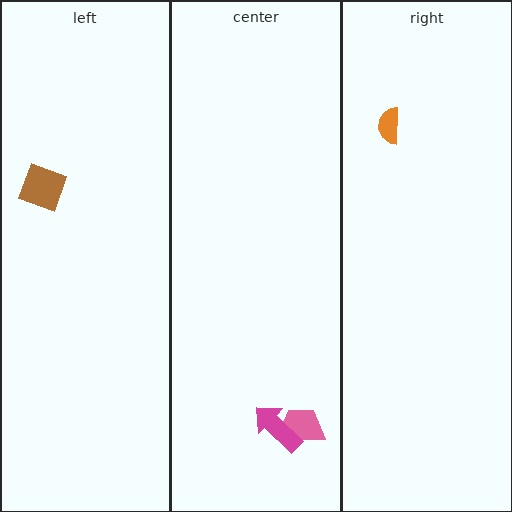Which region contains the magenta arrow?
The center region.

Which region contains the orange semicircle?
The right region.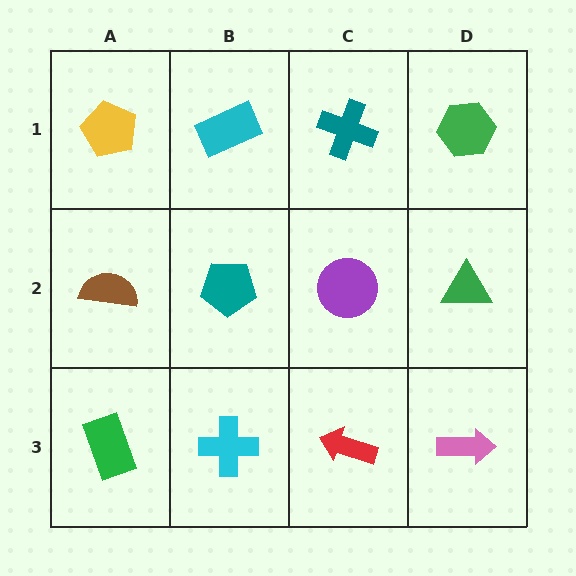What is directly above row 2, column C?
A teal cross.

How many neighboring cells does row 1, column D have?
2.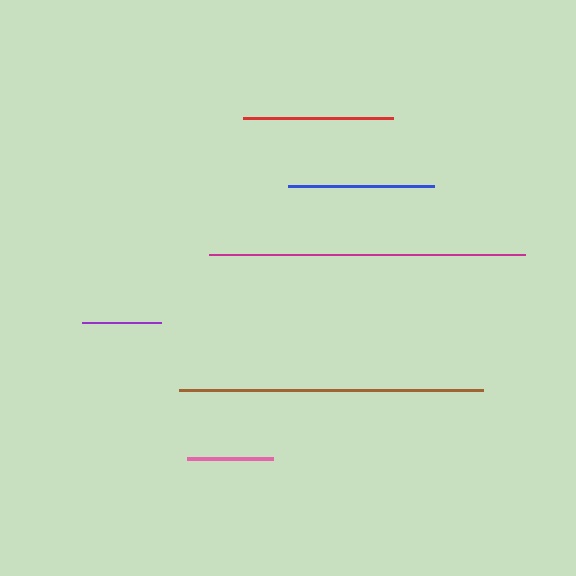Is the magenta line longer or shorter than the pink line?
The magenta line is longer than the pink line.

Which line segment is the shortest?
The purple line is the shortest at approximately 79 pixels.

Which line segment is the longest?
The magenta line is the longest at approximately 315 pixels.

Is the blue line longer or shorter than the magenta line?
The magenta line is longer than the blue line.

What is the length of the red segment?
The red segment is approximately 150 pixels long.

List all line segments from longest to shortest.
From longest to shortest: magenta, brown, red, blue, pink, purple.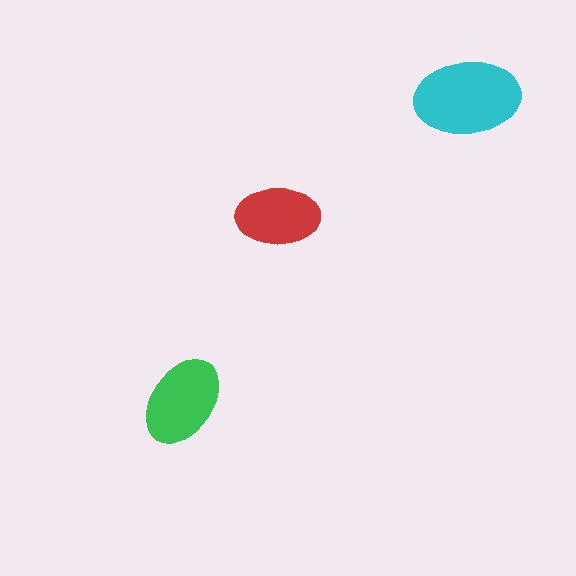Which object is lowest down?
The green ellipse is bottommost.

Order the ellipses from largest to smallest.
the cyan one, the green one, the red one.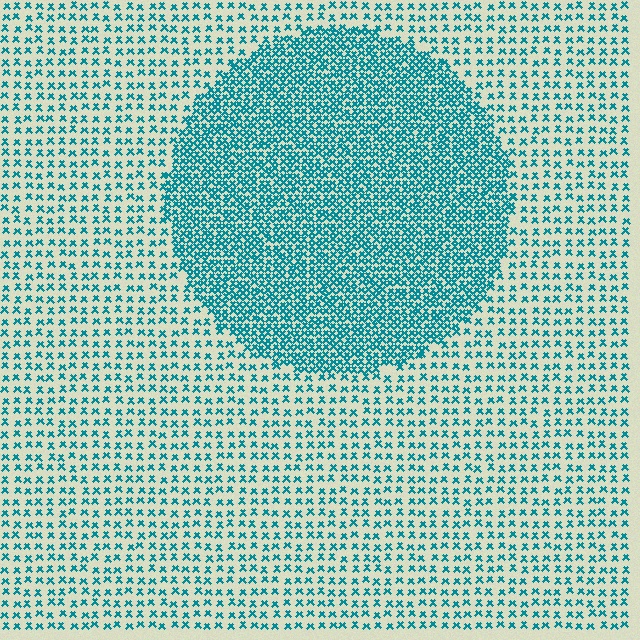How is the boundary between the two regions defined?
The boundary is defined by a change in element density (approximately 2.5x ratio). All elements are the same color, size, and shape.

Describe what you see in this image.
The image contains small teal elements arranged at two different densities. A circle-shaped region is visible where the elements are more densely packed than the surrounding area.